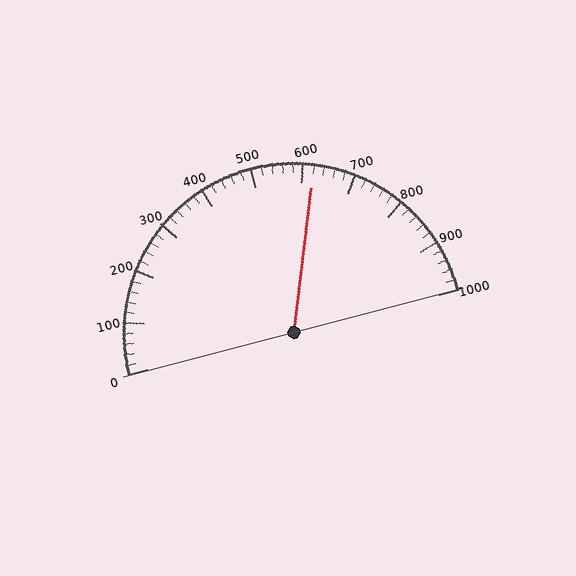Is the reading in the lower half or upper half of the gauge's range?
The reading is in the upper half of the range (0 to 1000).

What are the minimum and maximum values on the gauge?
The gauge ranges from 0 to 1000.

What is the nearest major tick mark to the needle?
The nearest major tick mark is 600.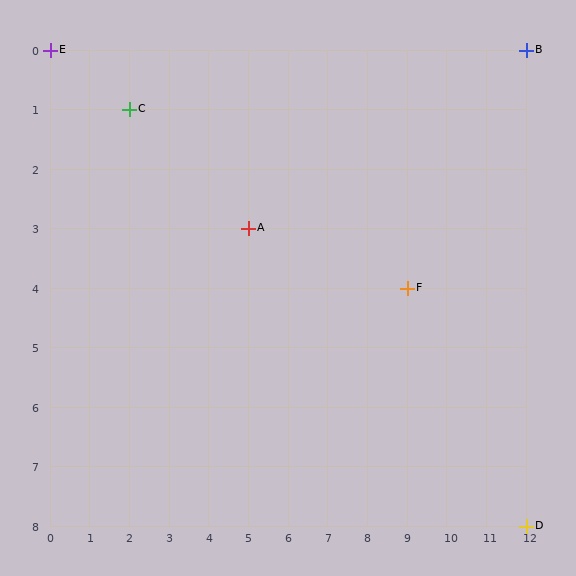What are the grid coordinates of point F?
Point F is at grid coordinates (9, 4).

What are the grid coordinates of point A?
Point A is at grid coordinates (5, 3).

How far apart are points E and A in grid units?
Points E and A are 5 columns and 3 rows apart (about 5.8 grid units diagonally).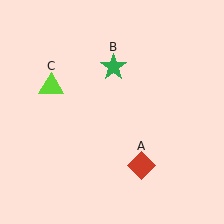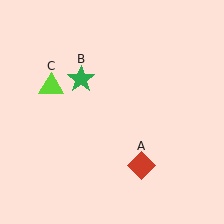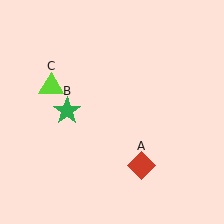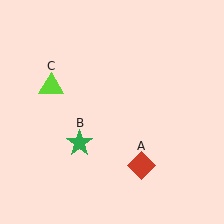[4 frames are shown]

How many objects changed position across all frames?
1 object changed position: green star (object B).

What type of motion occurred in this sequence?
The green star (object B) rotated counterclockwise around the center of the scene.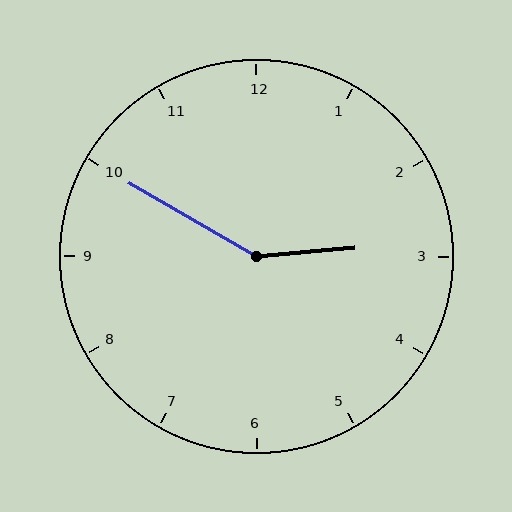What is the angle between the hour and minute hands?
Approximately 145 degrees.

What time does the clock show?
2:50.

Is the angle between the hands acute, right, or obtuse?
It is obtuse.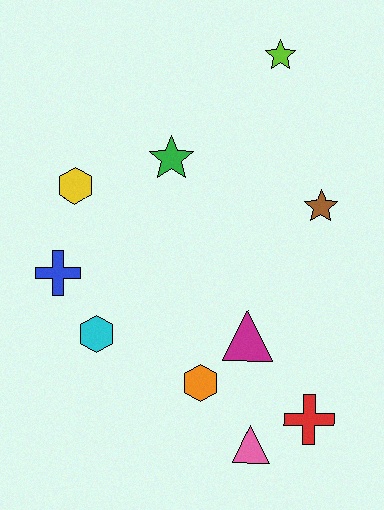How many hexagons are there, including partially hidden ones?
There are 3 hexagons.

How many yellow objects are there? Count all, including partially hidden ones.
There is 1 yellow object.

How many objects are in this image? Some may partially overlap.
There are 10 objects.